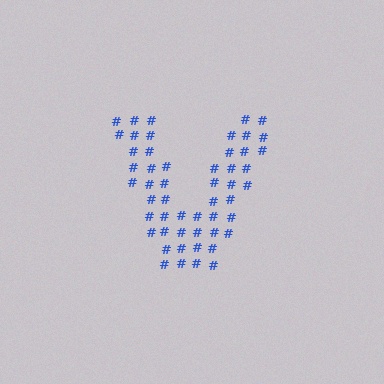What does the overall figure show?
The overall figure shows the letter V.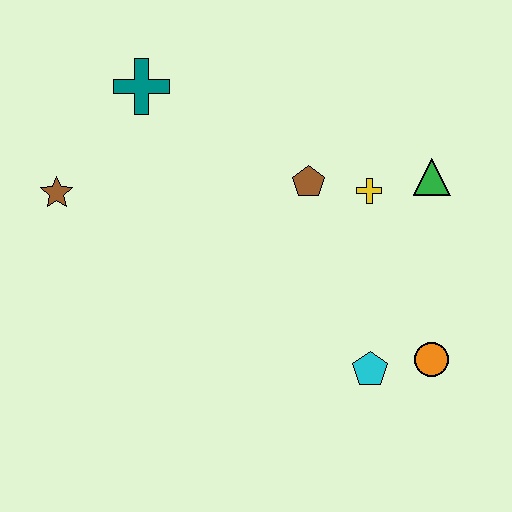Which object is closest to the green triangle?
The yellow cross is closest to the green triangle.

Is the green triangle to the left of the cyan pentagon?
No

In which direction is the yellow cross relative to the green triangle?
The yellow cross is to the left of the green triangle.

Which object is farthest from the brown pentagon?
The brown star is farthest from the brown pentagon.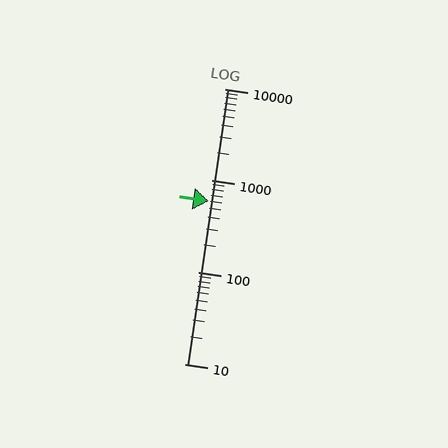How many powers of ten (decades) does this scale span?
The scale spans 3 decades, from 10 to 10000.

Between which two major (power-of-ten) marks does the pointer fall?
The pointer is between 100 and 1000.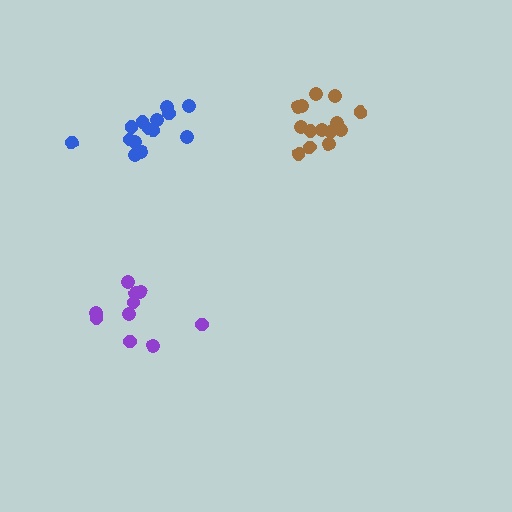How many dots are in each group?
Group 1: 14 dots, Group 2: 10 dots, Group 3: 14 dots (38 total).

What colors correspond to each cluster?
The clusters are colored: brown, purple, blue.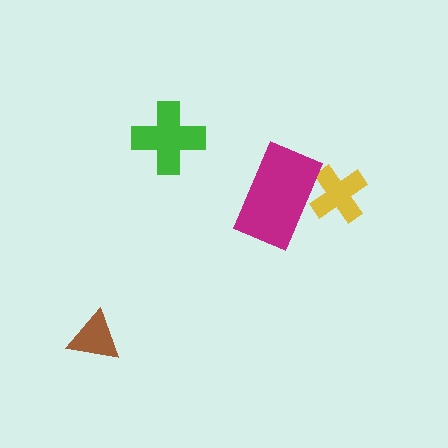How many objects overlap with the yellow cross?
1 object overlaps with the yellow cross.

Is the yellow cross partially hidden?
Yes, it is partially covered by another shape.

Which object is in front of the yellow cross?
The magenta rectangle is in front of the yellow cross.